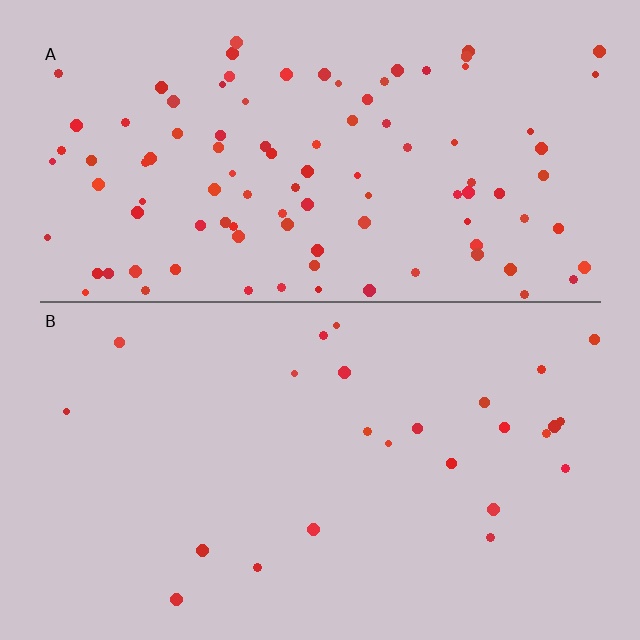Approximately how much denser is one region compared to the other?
Approximately 4.0× — region A over region B.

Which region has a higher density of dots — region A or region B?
A (the top).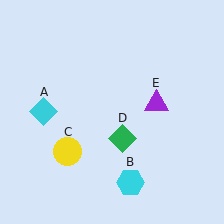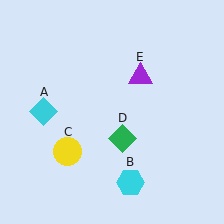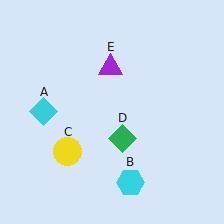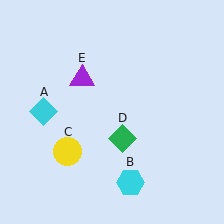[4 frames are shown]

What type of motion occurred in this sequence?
The purple triangle (object E) rotated counterclockwise around the center of the scene.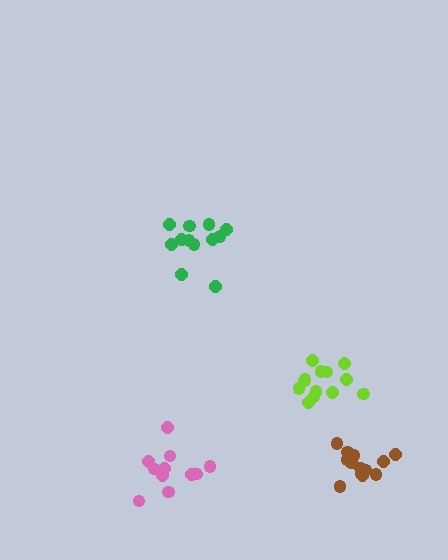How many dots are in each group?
Group 1: 11 dots, Group 2: 13 dots, Group 3: 13 dots, Group 4: 12 dots (49 total).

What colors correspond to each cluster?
The clusters are colored: pink, lime, brown, green.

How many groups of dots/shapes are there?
There are 4 groups.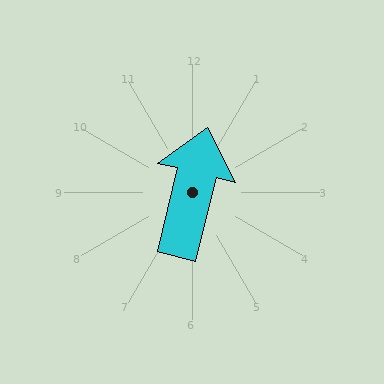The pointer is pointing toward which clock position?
Roughly 12 o'clock.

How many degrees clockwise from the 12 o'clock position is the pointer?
Approximately 14 degrees.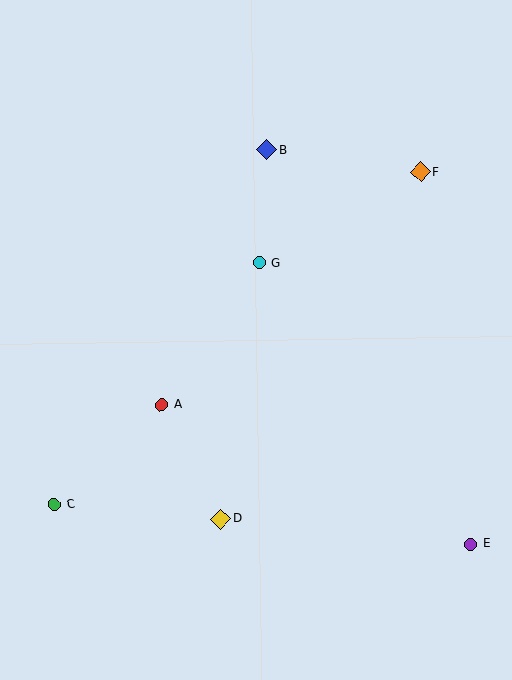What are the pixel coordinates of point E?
Point E is at (471, 544).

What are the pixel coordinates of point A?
Point A is at (162, 405).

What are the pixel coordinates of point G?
Point G is at (259, 263).